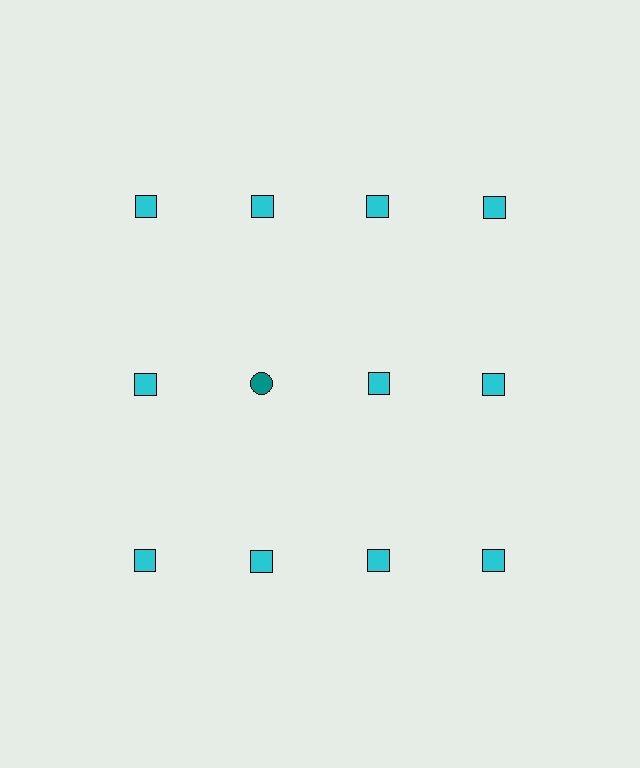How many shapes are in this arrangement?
There are 12 shapes arranged in a grid pattern.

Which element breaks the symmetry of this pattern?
The teal circle in the second row, second from left column breaks the symmetry. All other shapes are cyan squares.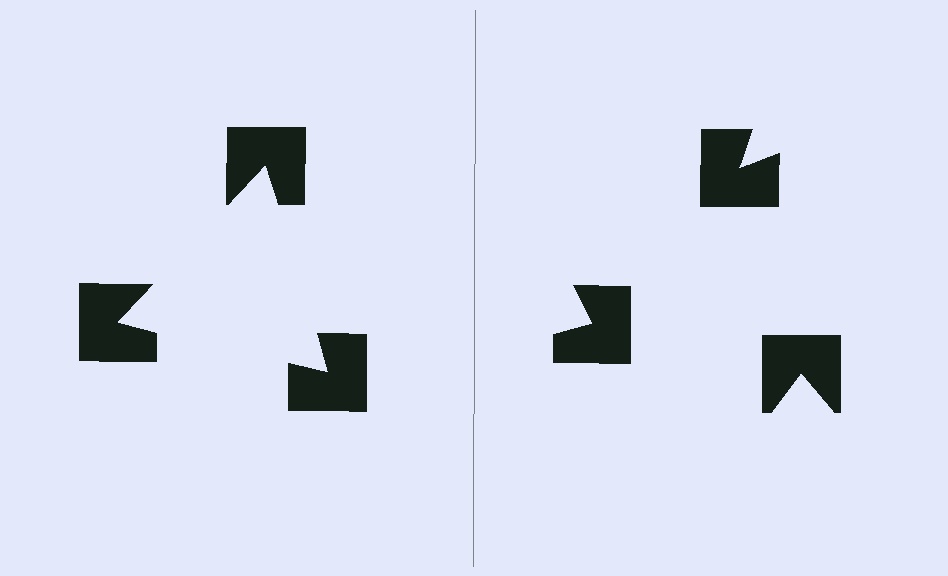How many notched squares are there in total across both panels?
6 — 3 on each side.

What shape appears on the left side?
An illusory triangle.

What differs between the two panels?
The notched squares are positioned identically on both sides; only the wedge orientations differ. On the left they align to a triangle; on the right they are misaligned.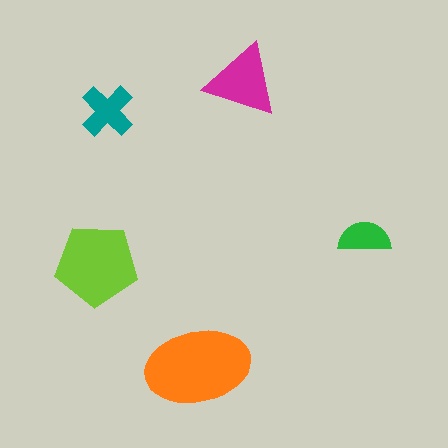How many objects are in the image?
There are 5 objects in the image.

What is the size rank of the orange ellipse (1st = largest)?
1st.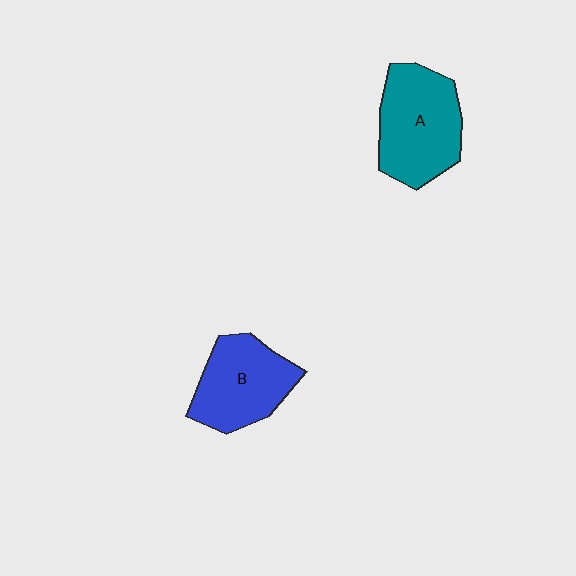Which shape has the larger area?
Shape A (teal).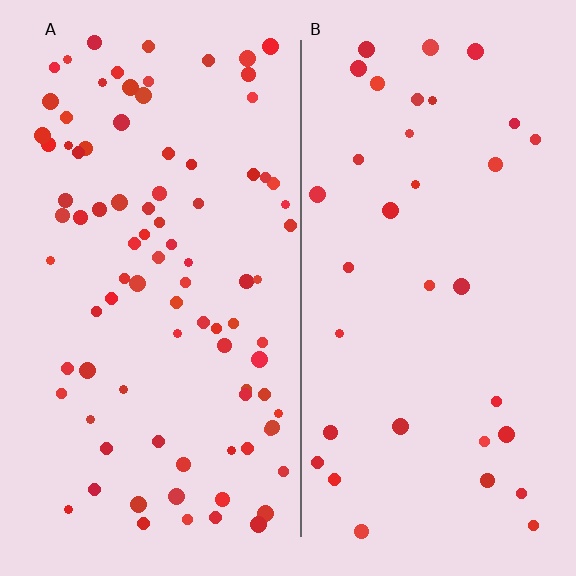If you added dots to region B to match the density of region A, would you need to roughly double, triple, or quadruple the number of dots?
Approximately triple.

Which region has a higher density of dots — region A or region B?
A (the left).